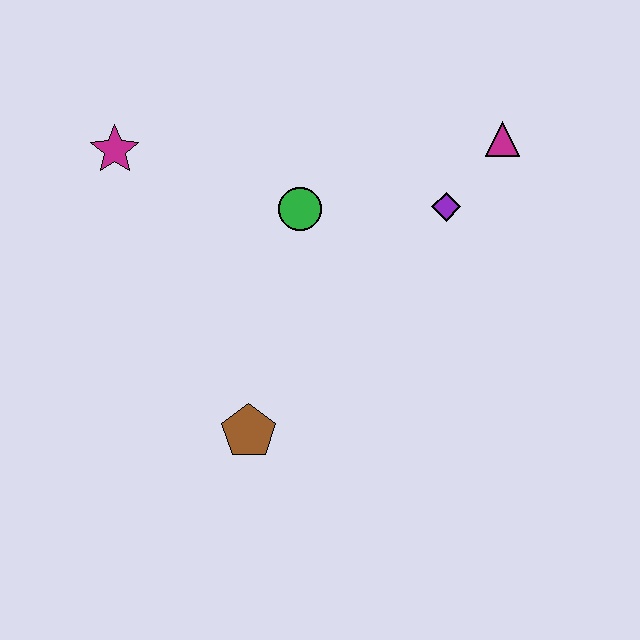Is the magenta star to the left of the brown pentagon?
Yes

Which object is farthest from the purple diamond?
The magenta star is farthest from the purple diamond.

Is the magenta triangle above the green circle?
Yes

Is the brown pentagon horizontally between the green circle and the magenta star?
Yes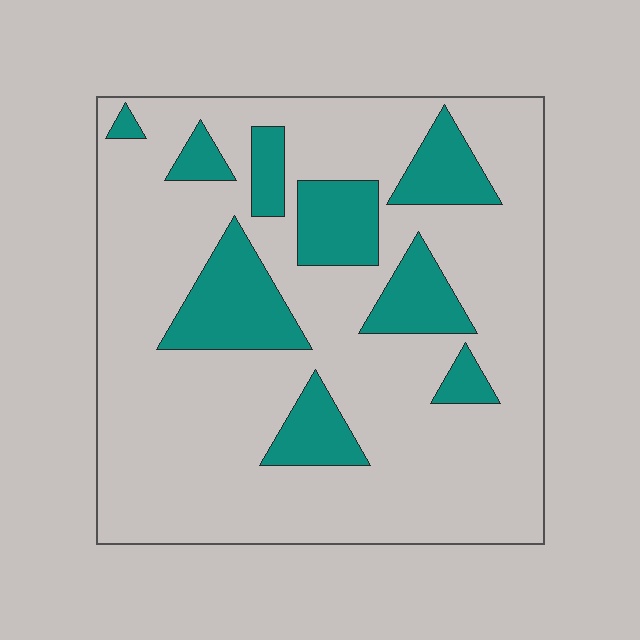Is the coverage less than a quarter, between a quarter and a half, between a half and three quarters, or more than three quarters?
Less than a quarter.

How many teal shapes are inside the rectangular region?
9.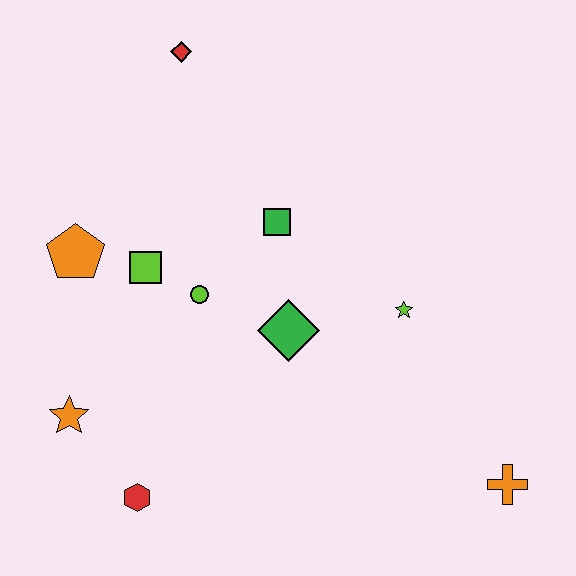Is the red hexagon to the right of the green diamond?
No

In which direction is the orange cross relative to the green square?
The orange cross is below the green square.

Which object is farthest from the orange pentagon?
The orange cross is farthest from the orange pentagon.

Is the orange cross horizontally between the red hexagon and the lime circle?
No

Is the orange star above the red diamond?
No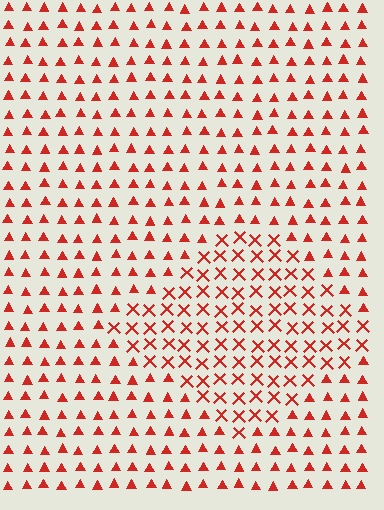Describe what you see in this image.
The image is filled with small red elements arranged in a uniform grid. A diamond-shaped region contains X marks, while the surrounding area contains triangles. The boundary is defined purely by the change in element shape.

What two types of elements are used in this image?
The image uses X marks inside the diamond region and triangles outside it.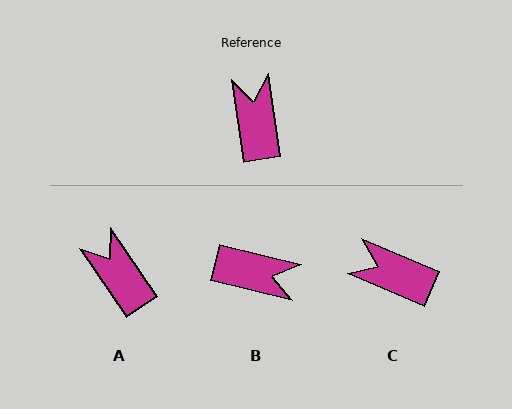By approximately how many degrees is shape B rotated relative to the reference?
Approximately 112 degrees clockwise.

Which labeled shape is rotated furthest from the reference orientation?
B, about 112 degrees away.